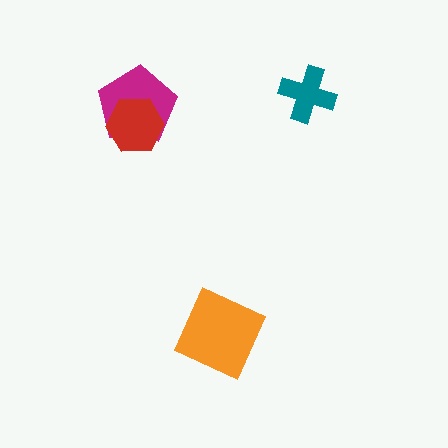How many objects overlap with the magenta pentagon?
1 object overlaps with the magenta pentagon.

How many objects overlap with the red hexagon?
1 object overlaps with the red hexagon.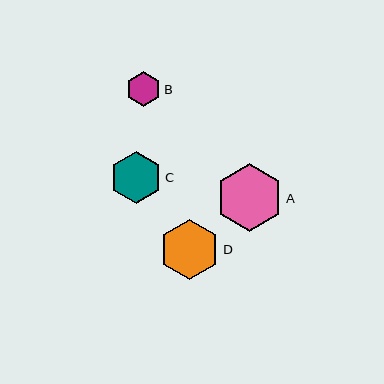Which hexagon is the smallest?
Hexagon B is the smallest with a size of approximately 34 pixels.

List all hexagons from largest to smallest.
From largest to smallest: A, D, C, B.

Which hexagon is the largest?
Hexagon A is the largest with a size of approximately 67 pixels.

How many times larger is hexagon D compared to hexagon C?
Hexagon D is approximately 1.2 times the size of hexagon C.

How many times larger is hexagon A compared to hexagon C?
Hexagon A is approximately 1.3 times the size of hexagon C.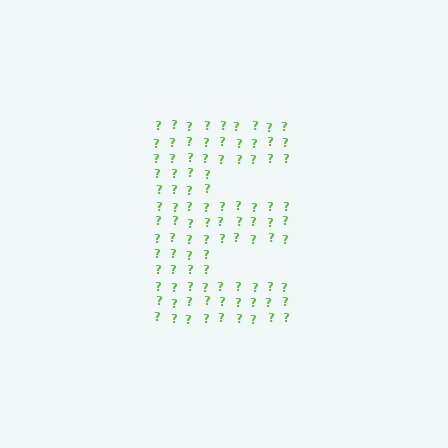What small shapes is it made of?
It is made of small question marks.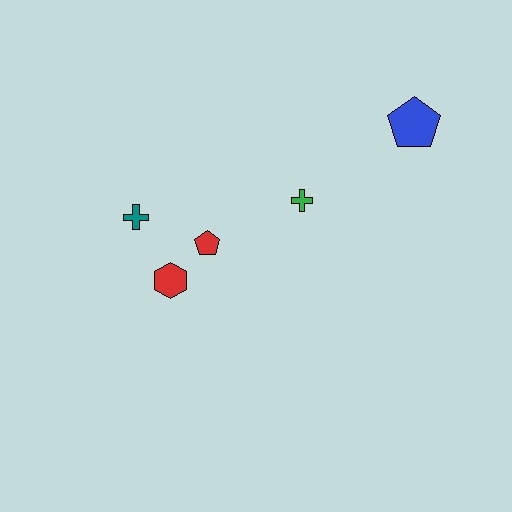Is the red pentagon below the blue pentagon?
Yes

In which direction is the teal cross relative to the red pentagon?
The teal cross is to the left of the red pentagon.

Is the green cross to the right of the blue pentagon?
No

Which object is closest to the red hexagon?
The red pentagon is closest to the red hexagon.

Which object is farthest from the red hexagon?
The blue pentagon is farthest from the red hexagon.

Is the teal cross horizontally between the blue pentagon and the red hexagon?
No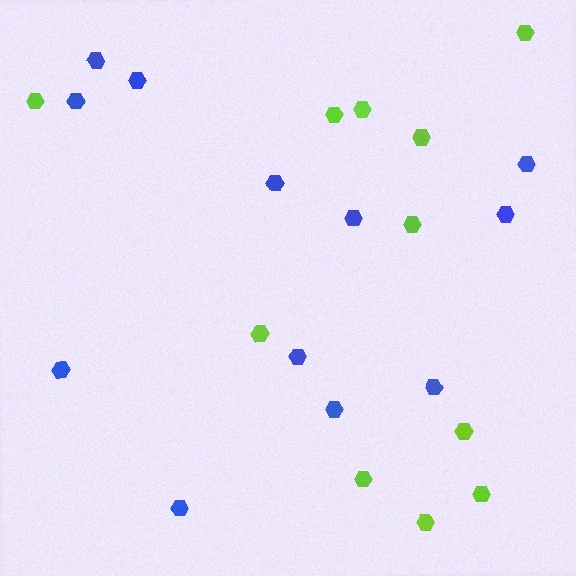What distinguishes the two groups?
There are 2 groups: one group of lime hexagons (11) and one group of blue hexagons (12).